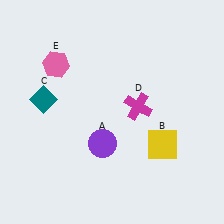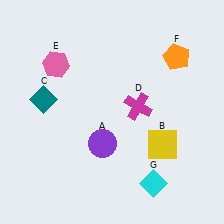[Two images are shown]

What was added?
An orange pentagon (F), a cyan diamond (G) were added in Image 2.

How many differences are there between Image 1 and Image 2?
There are 2 differences between the two images.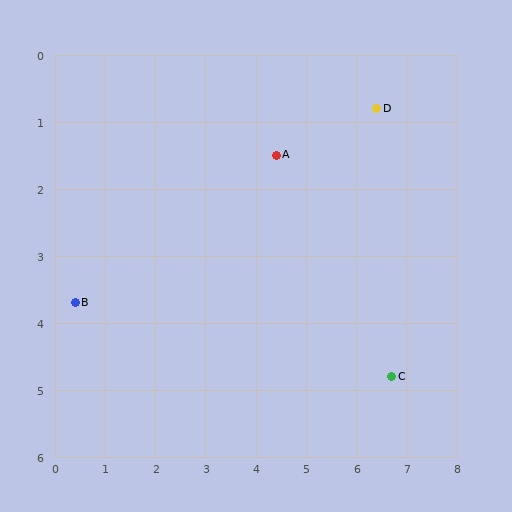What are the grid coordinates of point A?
Point A is at approximately (4.4, 1.5).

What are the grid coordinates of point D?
Point D is at approximately (6.4, 0.8).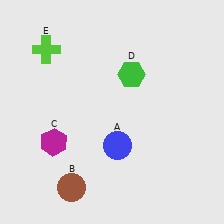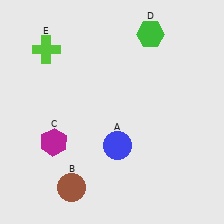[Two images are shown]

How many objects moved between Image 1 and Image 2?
1 object moved between the two images.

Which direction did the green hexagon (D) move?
The green hexagon (D) moved up.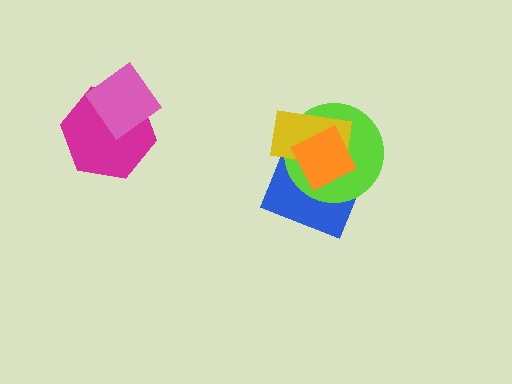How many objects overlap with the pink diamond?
1 object overlaps with the pink diamond.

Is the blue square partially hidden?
Yes, it is partially covered by another shape.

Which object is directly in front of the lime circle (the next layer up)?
The yellow rectangle is directly in front of the lime circle.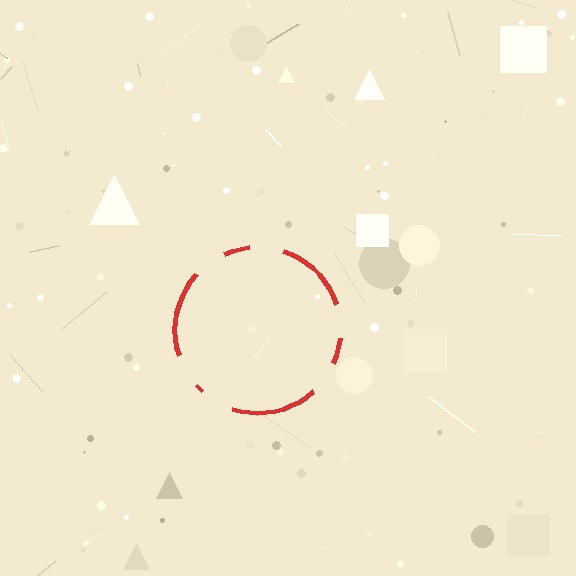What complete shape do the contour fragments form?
The contour fragments form a circle.